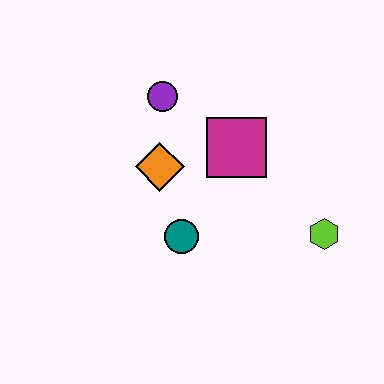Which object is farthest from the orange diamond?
The lime hexagon is farthest from the orange diamond.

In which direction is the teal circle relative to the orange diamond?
The teal circle is below the orange diamond.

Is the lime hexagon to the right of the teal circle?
Yes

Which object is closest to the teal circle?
The orange diamond is closest to the teal circle.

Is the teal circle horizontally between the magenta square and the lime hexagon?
No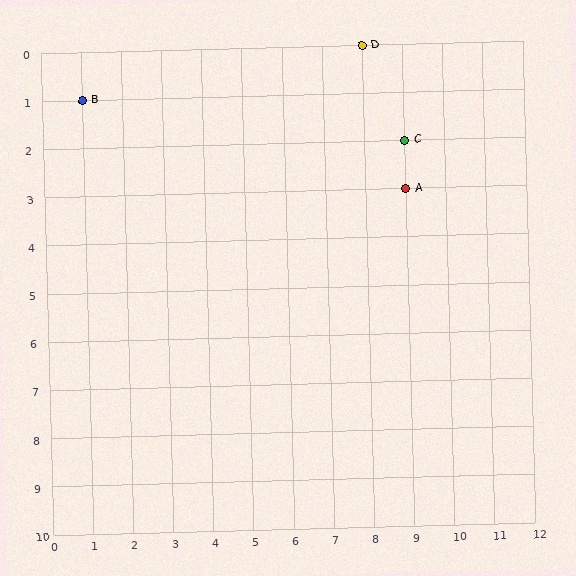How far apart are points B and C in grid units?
Points B and C are 8 columns and 1 row apart (about 8.1 grid units diagonally).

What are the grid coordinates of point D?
Point D is at grid coordinates (8, 0).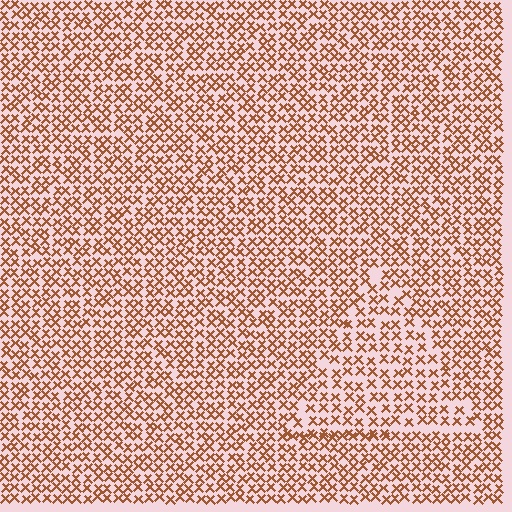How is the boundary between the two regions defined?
The boundary is defined by a change in element density (approximately 1.4x ratio). All elements are the same color, size, and shape.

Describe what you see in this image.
The image contains small brown elements arranged at two different densities. A triangle-shaped region is visible where the elements are less densely packed than the surrounding area.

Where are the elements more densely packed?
The elements are more densely packed outside the triangle boundary.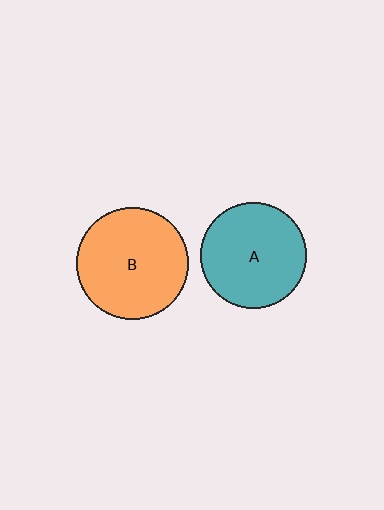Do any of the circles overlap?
No, none of the circles overlap.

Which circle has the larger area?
Circle B (orange).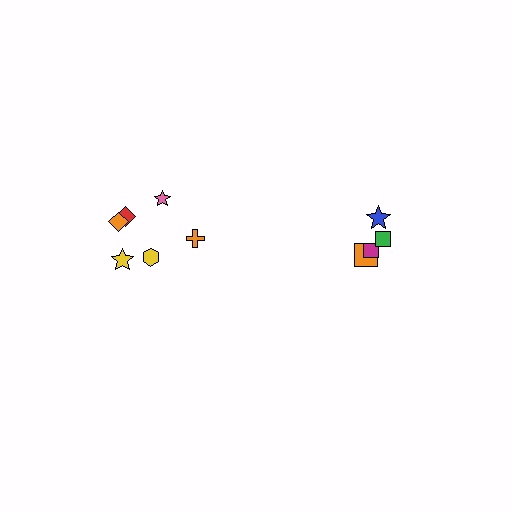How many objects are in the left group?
There are 6 objects.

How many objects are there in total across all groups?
There are 10 objects.